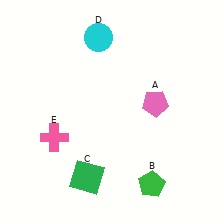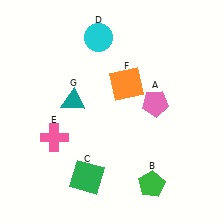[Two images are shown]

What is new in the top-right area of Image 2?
An orange square (F) was added in the top-right area of Image 2.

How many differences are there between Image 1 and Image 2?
There are 2 differences between the two images.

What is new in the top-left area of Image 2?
A teal triangle (G) was added in the top-left area of Image 2.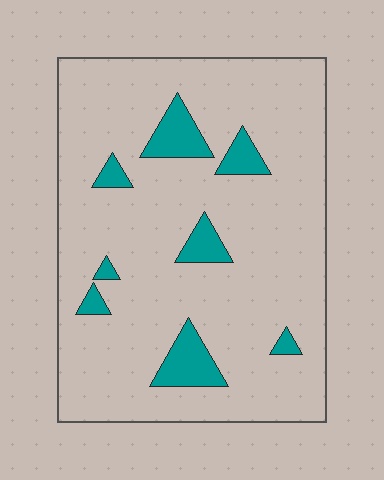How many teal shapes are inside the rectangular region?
8.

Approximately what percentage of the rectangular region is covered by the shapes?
Approximately 10%.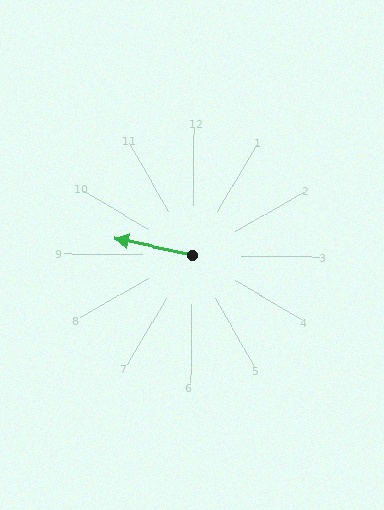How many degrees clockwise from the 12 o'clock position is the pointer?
Approximately 282 degrees.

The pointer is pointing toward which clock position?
Roughly 9 o'clock.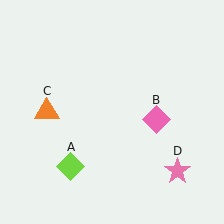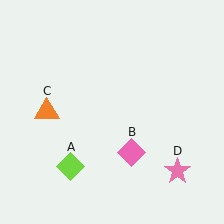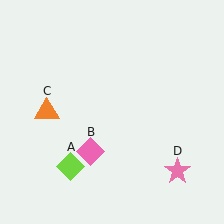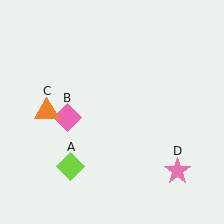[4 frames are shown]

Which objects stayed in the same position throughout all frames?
Lime diamond (object A) and orange triangle (object C) and pink star (object D) remained stationary.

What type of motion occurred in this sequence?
The pink diamond (object B) rotated clockwise around the center of the scene.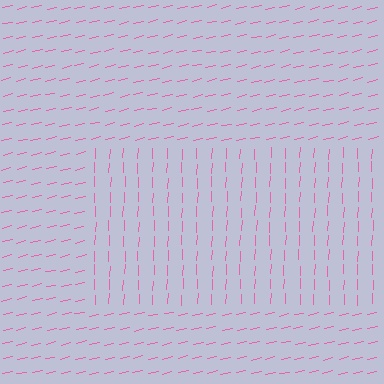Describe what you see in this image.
The image is filled with small pink line segments. A rectangle region in the image has lines oriented differently from the surrounding lines, creating a visible texture boundary.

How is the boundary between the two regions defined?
The boundary is defined purely by a change in line orientation (approximately 74 degrees difference). All lines are the same color and thickness.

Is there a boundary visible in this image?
Yes, there is a texture boundary formed by a change in line orientation.